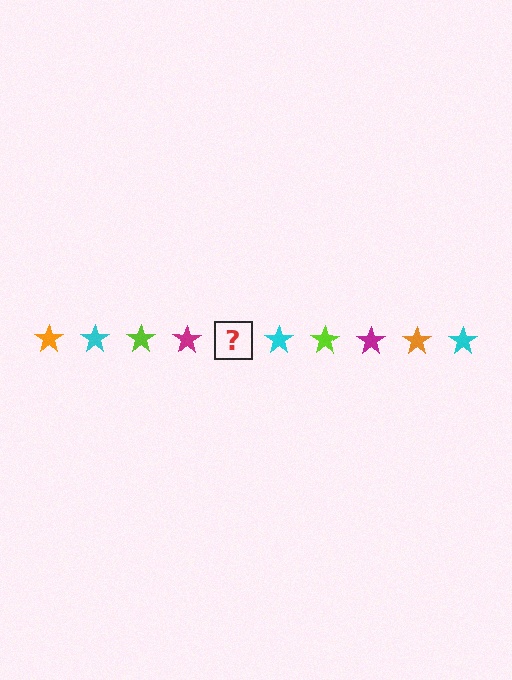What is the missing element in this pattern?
The missing element is an orange star.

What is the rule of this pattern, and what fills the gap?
The rule is that the pattern cycles through orange, cyan, lime, magenta stars. The gap should be filled with an orange star.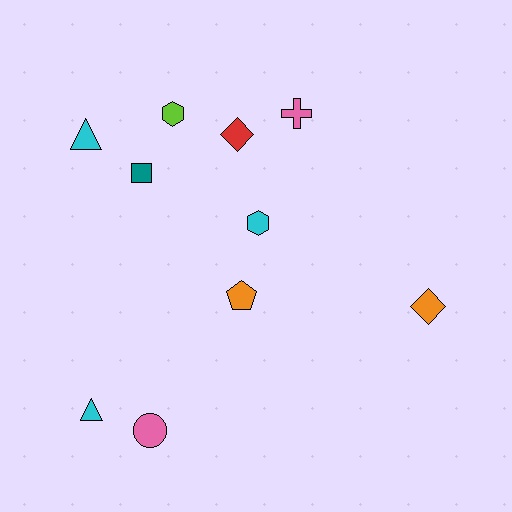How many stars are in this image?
There are no stars.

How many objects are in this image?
There are 10 objects.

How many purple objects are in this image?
There are no purple objects.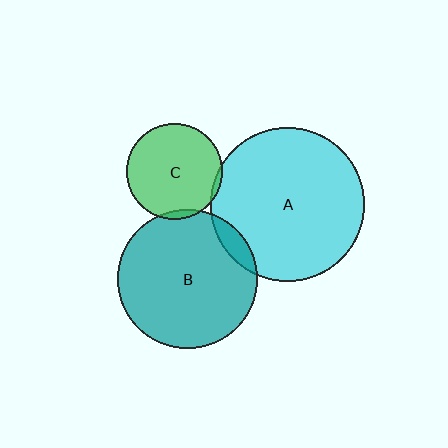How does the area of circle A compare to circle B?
Approximately 1.2 times.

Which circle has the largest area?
Circle A (cyan).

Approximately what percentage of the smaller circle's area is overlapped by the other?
Approximately 5%.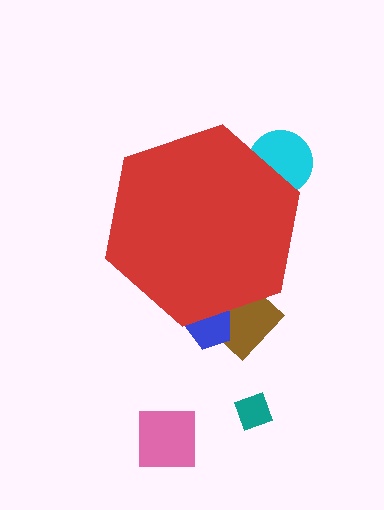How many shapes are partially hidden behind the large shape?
3 shapes are partially hidden.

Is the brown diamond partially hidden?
Yes, the brown diamond is partially hidden behind the red hexagon.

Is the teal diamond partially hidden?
No, the teal diamond is fully visible.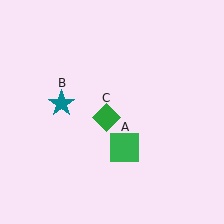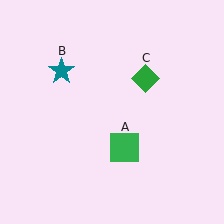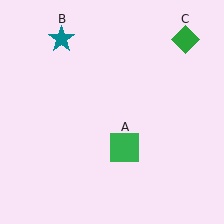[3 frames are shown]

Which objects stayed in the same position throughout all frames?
Green square (object A) remained stationary.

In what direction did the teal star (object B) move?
The teal star (object B) moved up.